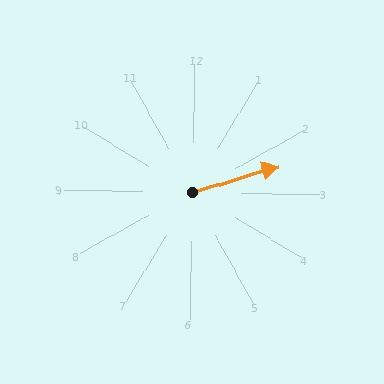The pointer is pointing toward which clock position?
Roughly 2 o'clock.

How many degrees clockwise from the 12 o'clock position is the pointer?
Approximately 72 degrees.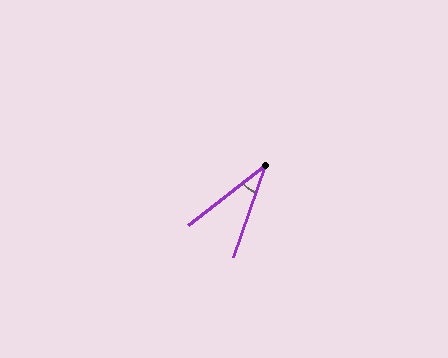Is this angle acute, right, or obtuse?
It is acute.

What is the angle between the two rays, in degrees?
Approximately 33 degrees.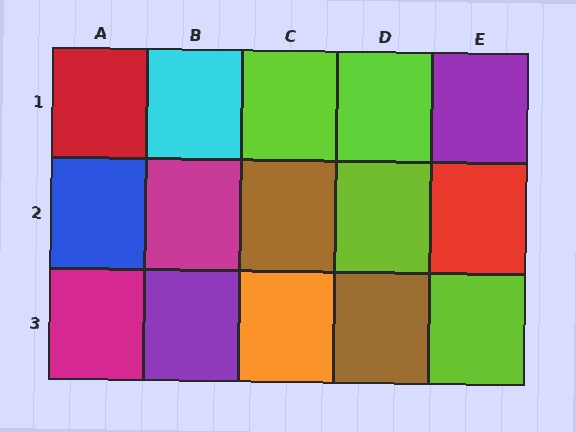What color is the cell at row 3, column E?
Lime.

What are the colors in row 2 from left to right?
Blue, magenta, brown, lime, red.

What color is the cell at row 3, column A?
Magenta.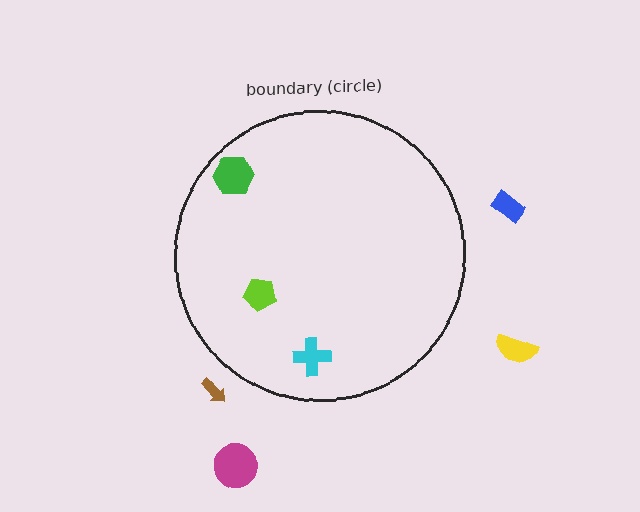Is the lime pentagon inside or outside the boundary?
Inside.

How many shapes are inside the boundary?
3 inside, 4 outside.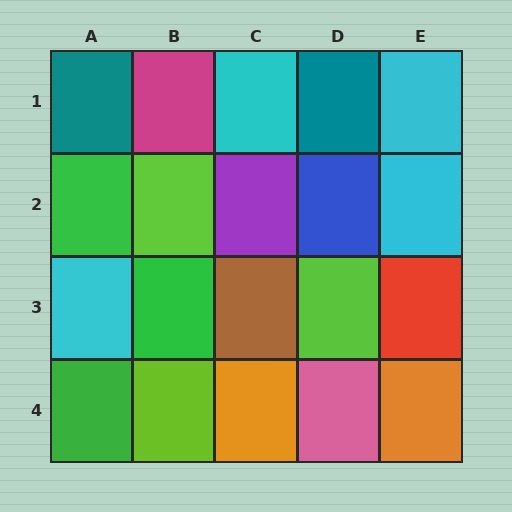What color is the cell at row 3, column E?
Red.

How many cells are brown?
1 cell is brown.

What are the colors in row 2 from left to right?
Green, lime, purple, blue, cyan.